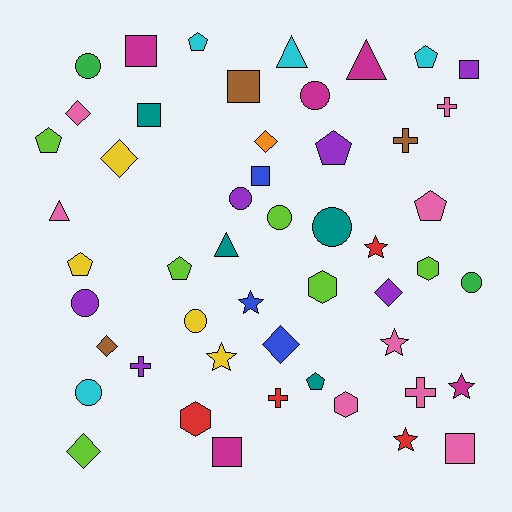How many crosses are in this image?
There are 5 crosses.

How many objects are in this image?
There are 50 objects.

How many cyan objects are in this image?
There are 4 cyan objects.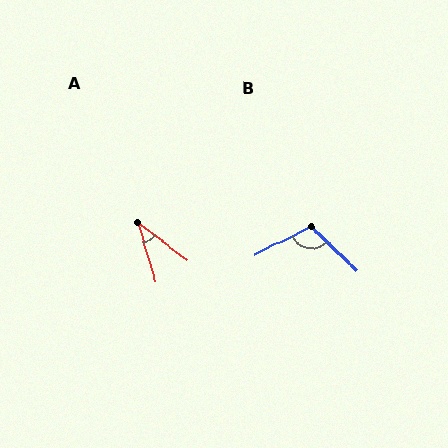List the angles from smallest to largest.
A (36°), B (109°).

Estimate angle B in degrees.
Approximately 109 degrees.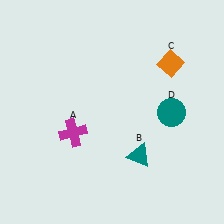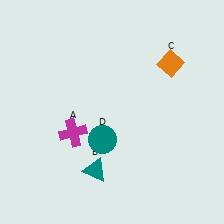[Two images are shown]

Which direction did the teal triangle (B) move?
The teal triangle (B) moved left.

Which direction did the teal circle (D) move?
The teal circle (D) moved left.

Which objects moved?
The objects that moved are: the teal triangle (B), the teal circle (D).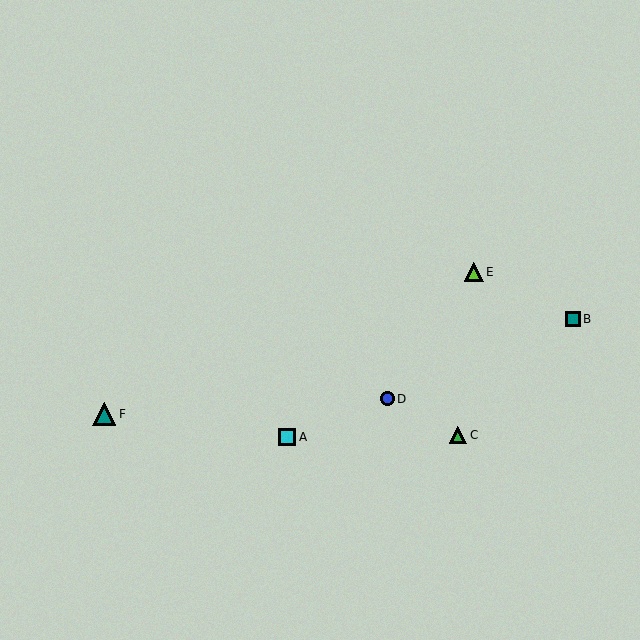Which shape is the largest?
The teal triangle (labeled F) is the largest.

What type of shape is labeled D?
Shape D is a blue circle.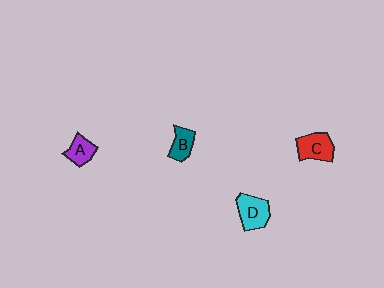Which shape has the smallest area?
Shape A (purple).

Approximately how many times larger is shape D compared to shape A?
Approximately 1.5 times.